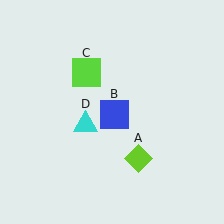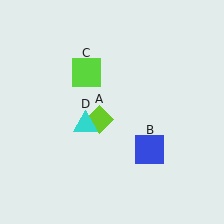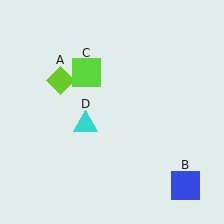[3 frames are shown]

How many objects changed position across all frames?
2 objects changed position: lime diamond (object A), blue square (object B).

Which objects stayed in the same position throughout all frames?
Lime square (object C) and cyan triangle (object D) remained stationary.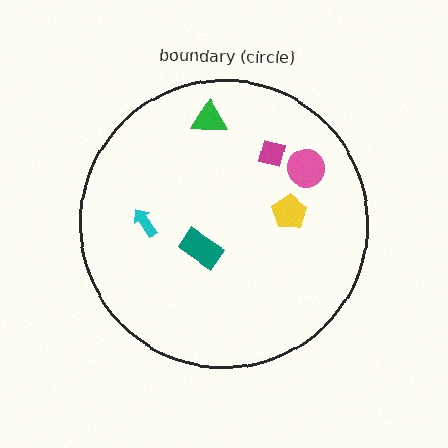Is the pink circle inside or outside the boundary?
Inside.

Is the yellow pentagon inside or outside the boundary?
Inside.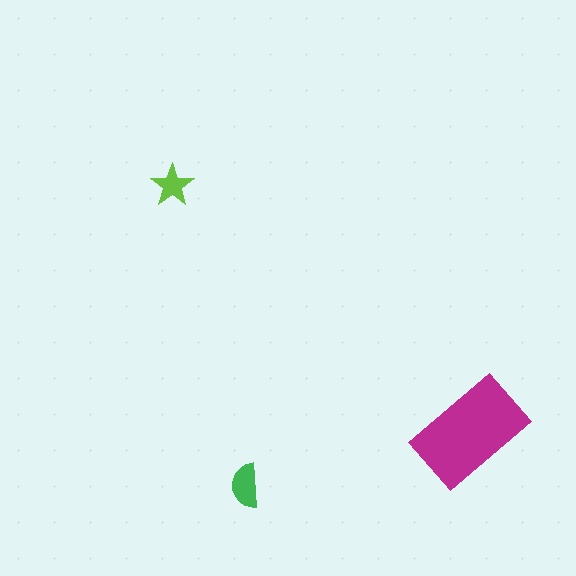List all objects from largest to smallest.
The magenta rectangle, the green semicircle, the lime star.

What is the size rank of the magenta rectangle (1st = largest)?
1st.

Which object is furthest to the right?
The magenta rectangle is rightmost.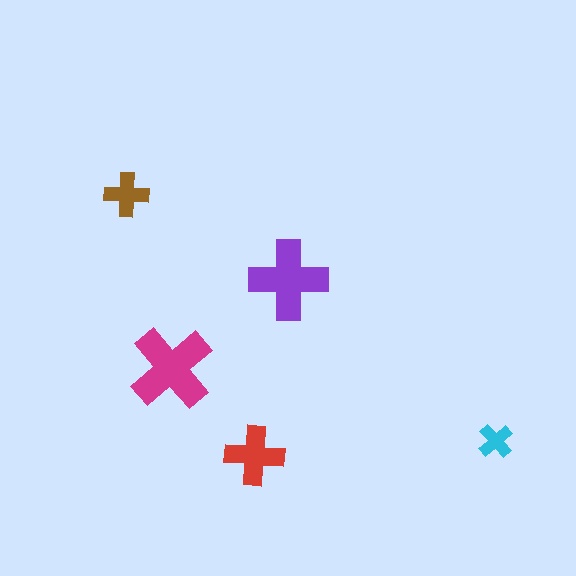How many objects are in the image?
There are 5 objects in the image.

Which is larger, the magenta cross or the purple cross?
The magenta one.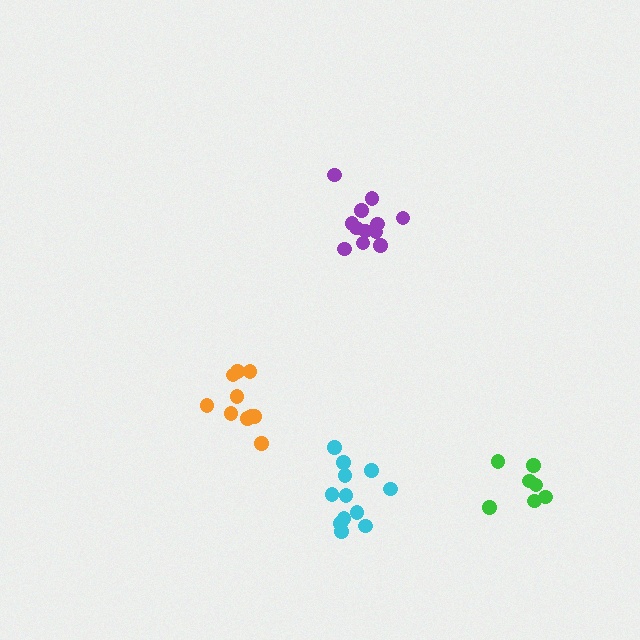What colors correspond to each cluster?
The clusters are colored: orange, purple, cyan, green.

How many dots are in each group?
Group 1: 10 dots, Group 2: 12 dots, Group 3: 12 dots, Group 4: 7 dots (41 total).